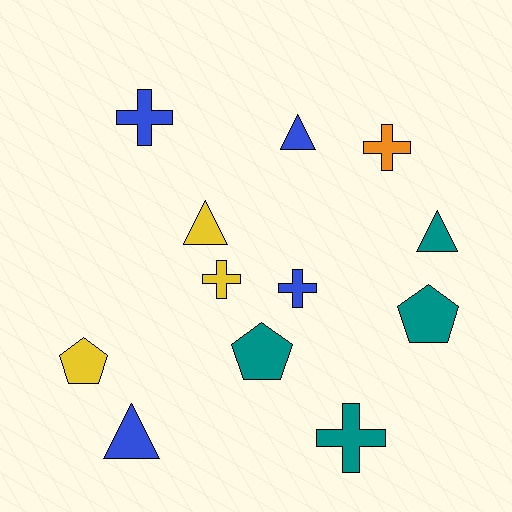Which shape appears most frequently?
Cross, with 5 objects.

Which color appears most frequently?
Teal, with 4 objects.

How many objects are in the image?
There are 12 objects.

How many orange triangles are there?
There are no orange triangles.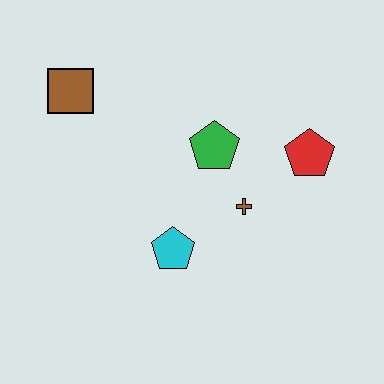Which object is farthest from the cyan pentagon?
The brown square is farthest from the cyan pentagon.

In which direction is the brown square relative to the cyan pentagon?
The brown square is above the cyan pentagon.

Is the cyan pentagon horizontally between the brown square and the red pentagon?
Yes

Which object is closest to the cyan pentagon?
The brown cross is closest to the cyan pentagon.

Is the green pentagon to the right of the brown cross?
No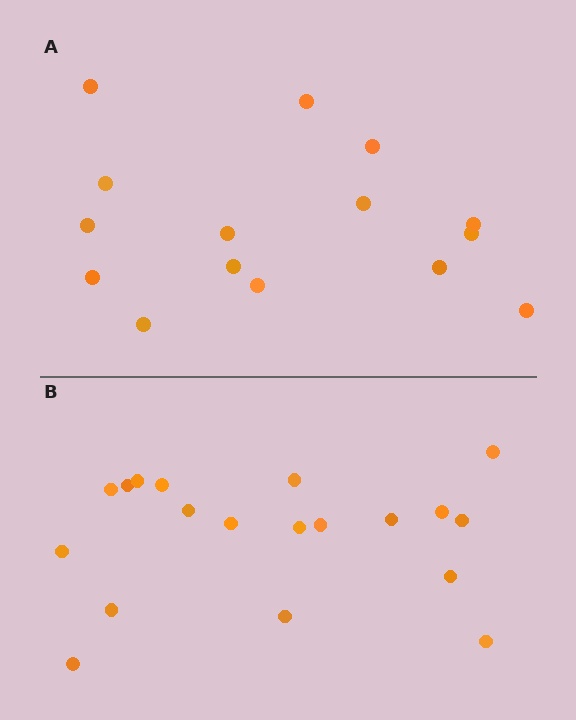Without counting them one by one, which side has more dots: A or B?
Region B (the bottom region) has more dots.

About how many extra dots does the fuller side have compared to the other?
Region B has about 4 more dots than region A.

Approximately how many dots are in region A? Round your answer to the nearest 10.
About 20 dots. (The exact count is 15, which rounds to 20.)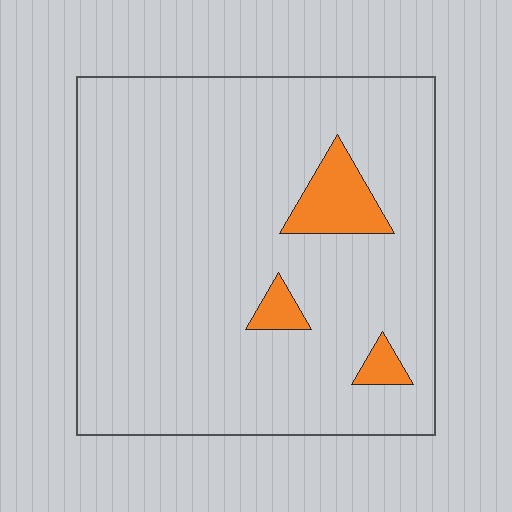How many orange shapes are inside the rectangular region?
3.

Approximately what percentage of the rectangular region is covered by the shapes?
Approximately 5%.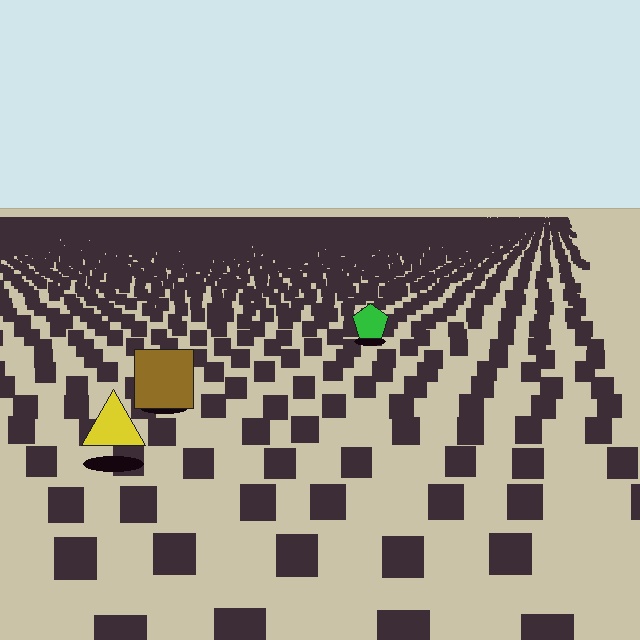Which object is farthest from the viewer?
The green pentagon is farthest from the viewer. It appears smaller and the ground texture around it is denser.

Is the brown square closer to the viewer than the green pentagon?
Yes. The brown square is closer — you can tell from the texture gradient: the ground texture is coarser near it.